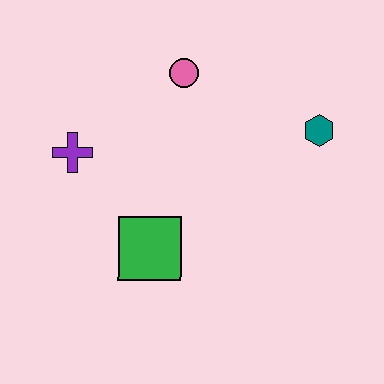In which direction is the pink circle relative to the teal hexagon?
The pink circle is to the left of the teal hexagon.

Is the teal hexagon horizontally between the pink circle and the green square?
No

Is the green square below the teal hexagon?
Yes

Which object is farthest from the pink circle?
The green square is farthest from the pink circle.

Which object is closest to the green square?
The purple cross is closest to the green square.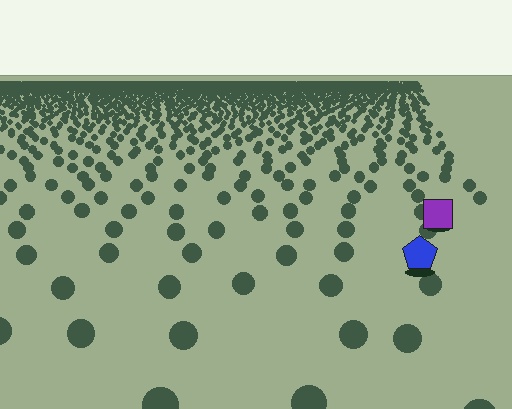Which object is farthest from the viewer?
The purple square is farthest from the viewer. It appears smaller and the ground texture around it is denser.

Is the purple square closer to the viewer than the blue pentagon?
No. The blue pentagon is closer — you can tell from the texture gradient: the ground texture is coarser near it.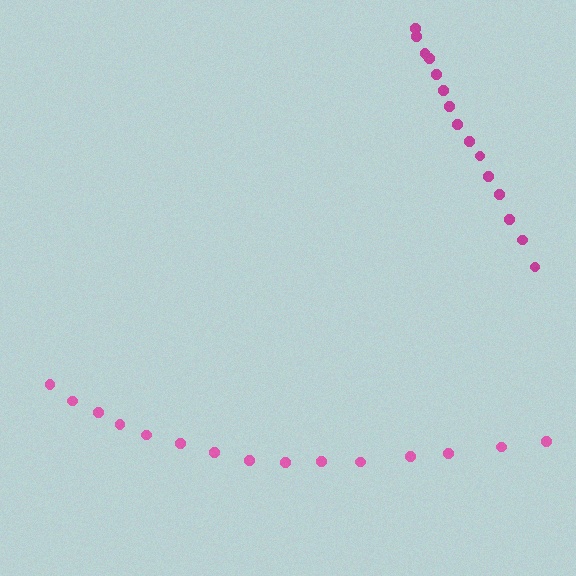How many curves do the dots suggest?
There are 2 distinct paths.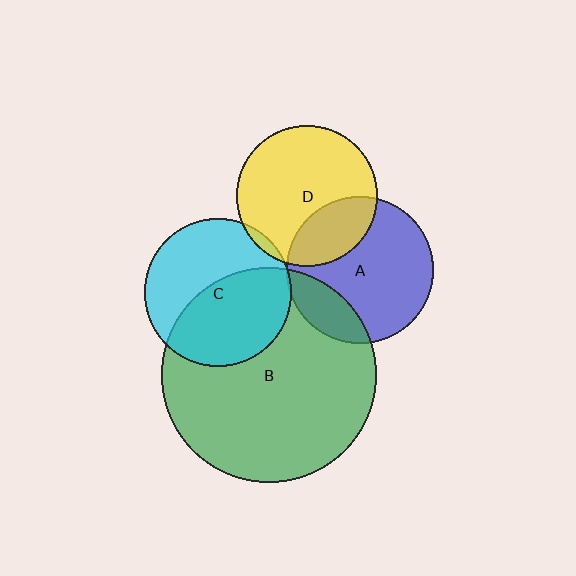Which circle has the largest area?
Circle B (green).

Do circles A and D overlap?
Yes.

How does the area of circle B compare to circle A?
Approximately 2.1 times.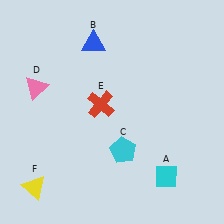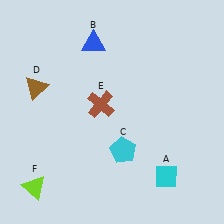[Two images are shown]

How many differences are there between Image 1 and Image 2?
There are 3 differences between the two images.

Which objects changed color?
D changed from pink to brown. E changed from red to brown. F changed from yellow to lime.